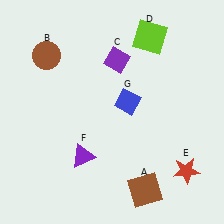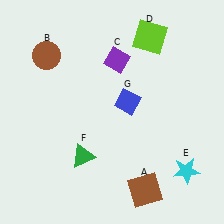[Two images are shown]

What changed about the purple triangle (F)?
In Image 1, F is purple. In Image 2, it changed to green.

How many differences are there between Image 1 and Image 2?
There are 2 differences between the two images.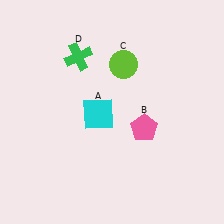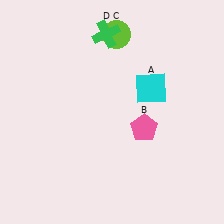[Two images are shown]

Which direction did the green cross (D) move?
The green cross (D) moved right.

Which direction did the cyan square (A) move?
The cyan square (A) moved right.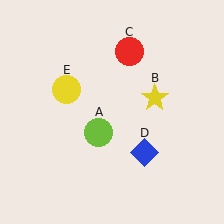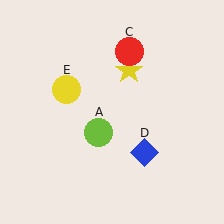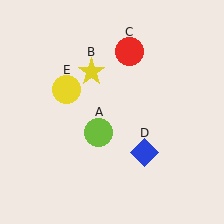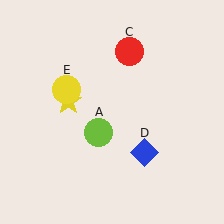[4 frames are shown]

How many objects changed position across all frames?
1 object changed position: yellow star (object B).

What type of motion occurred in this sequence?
The yellow star (object B) rotated counterclockwise around the center of the scene.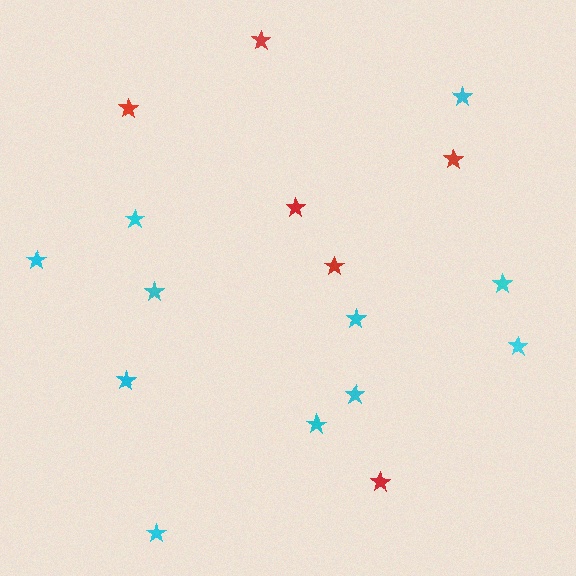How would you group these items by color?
There are 2 groups: one group of red stars (6) and one group of cyan stars (11).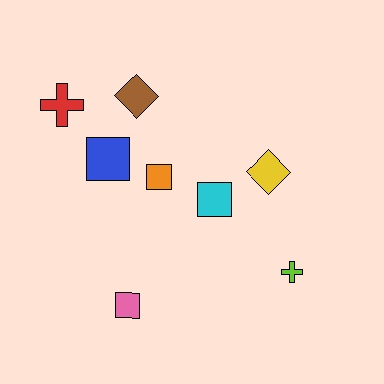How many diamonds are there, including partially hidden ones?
There are 2 diamonds.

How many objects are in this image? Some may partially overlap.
There are 8 objects.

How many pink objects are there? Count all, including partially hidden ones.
There is 1 pink object.